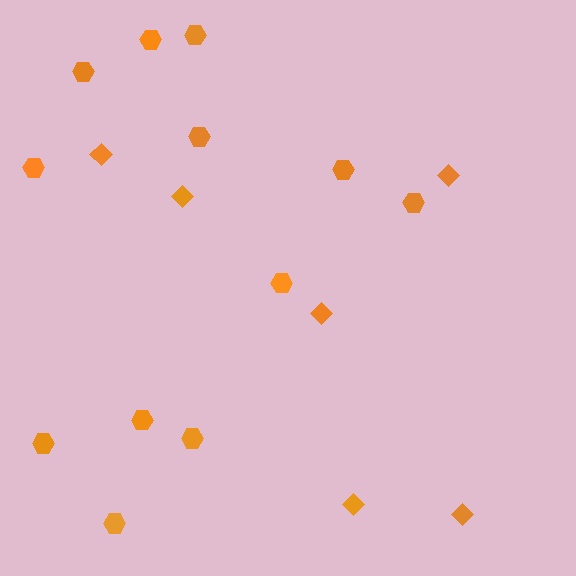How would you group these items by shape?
There are 2 groups: one group of hexagons (12) and one group of diamonds (6).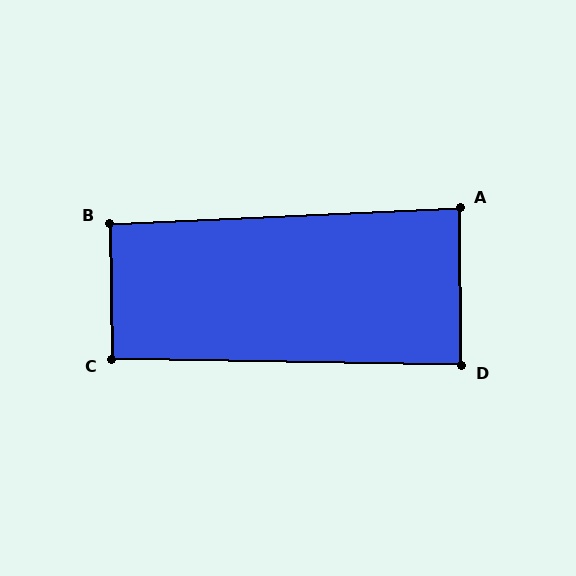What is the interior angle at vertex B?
Approximately 92 degrees (approximately right).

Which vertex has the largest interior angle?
C, at approximately 92 degrees.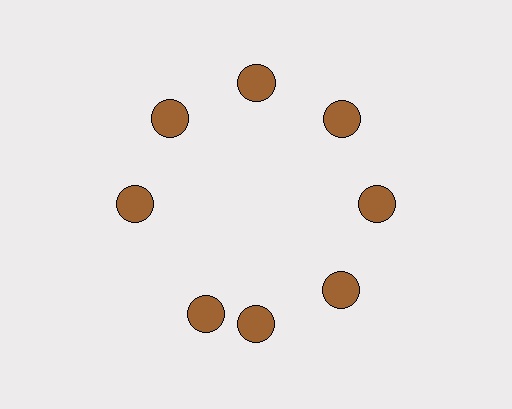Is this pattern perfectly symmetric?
No. The 8 brown circles are arranged in a ring, but one element near the 8 o'clock position is rotated out of alignment along the ring, breaking the 8-fold rotational symmetry.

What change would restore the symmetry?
The symmetry would be restored by rotating it back into even spacing with its neighbors so that all 8 circles sit at equal angles and equal distance from the center.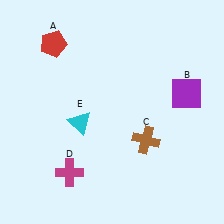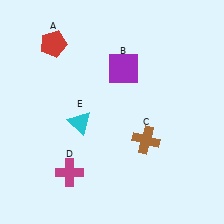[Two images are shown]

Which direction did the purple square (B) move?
The purple square (B) moved left.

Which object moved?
The purple square (B) moved left.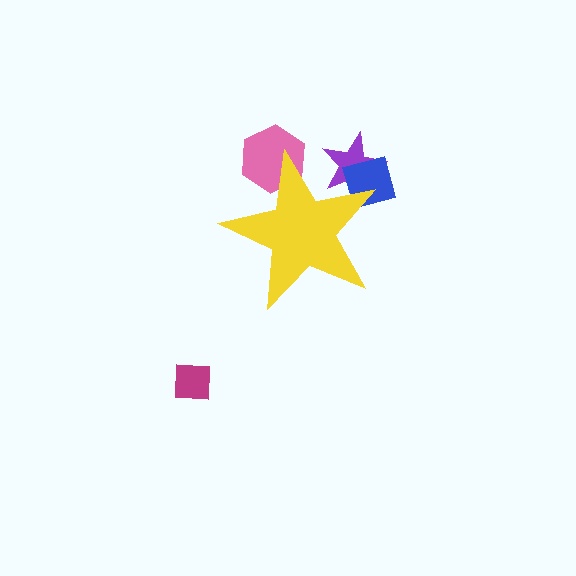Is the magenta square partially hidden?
No, the magenta square is fully visible.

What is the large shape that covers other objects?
A yellow star.